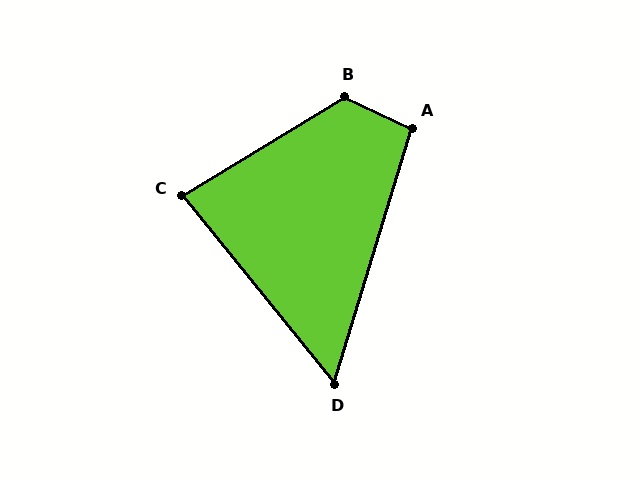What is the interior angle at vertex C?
Approximately 82 degrees (acute).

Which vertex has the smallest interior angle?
D, at approximately 56 degrees.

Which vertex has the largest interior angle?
B, at approximately 124 degrees.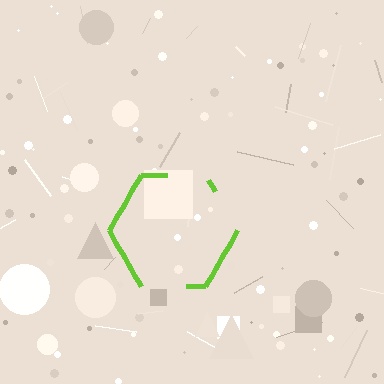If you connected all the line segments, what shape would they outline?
They would outline a hexagon.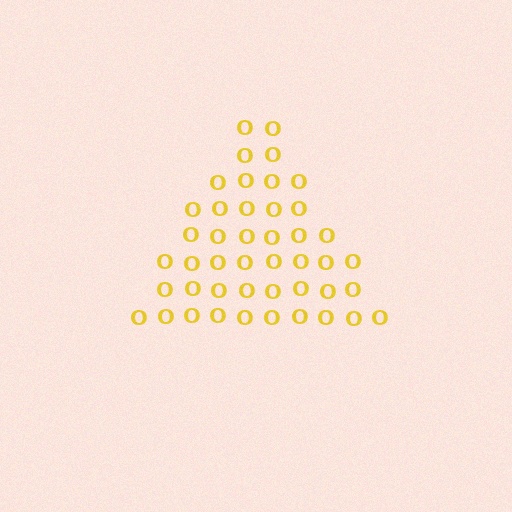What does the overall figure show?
The overall figure shows a triangle.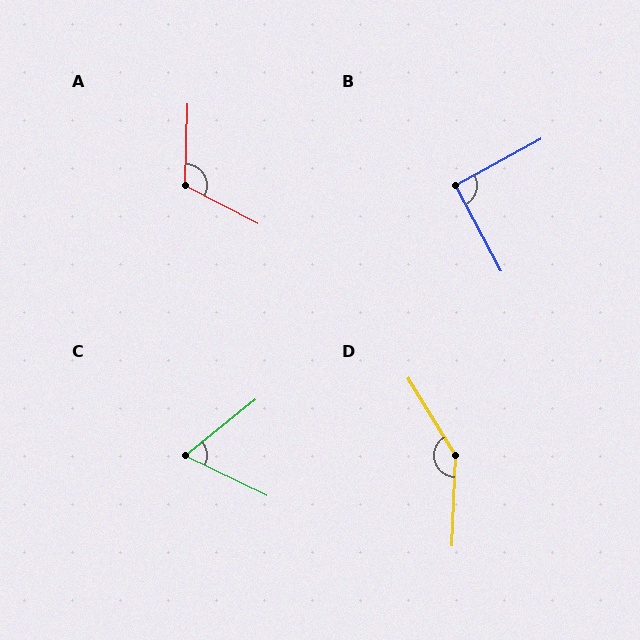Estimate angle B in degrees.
Approximately 91 degrees.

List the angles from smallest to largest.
C (65°), B (91°), A (116°), D (146°).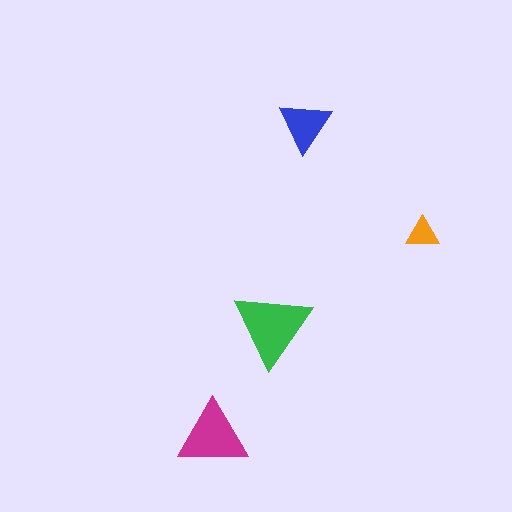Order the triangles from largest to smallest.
the green one, the magenta one, the blue one, the orange one.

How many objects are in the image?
There are 4 objects in the image.